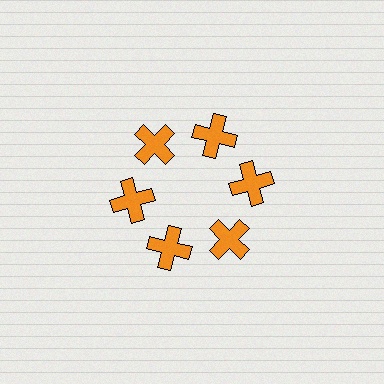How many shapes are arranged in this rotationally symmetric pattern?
There are 6 shapes, arranged in 6 groups of 1.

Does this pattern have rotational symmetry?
Yes, this pattern has 6-fold rotational symmetry. It looks the same after rotating 60 degrees around the center.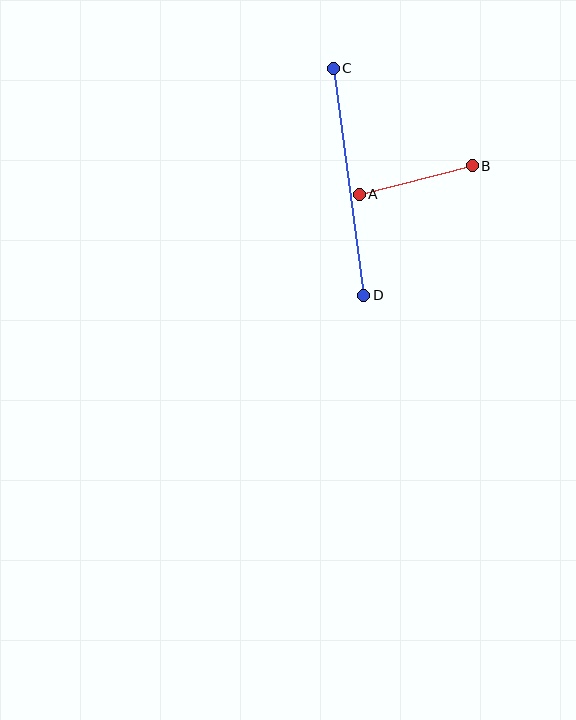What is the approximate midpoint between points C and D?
The midpoint is at approximately (348, 182) pixels.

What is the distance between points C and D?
The distance is approximately 229 pixels.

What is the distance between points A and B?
The distance is approximately 116 pixels.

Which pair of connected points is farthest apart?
Points C and D are farthest apart.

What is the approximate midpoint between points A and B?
The midpoint is at approximately (416, 180) pixels.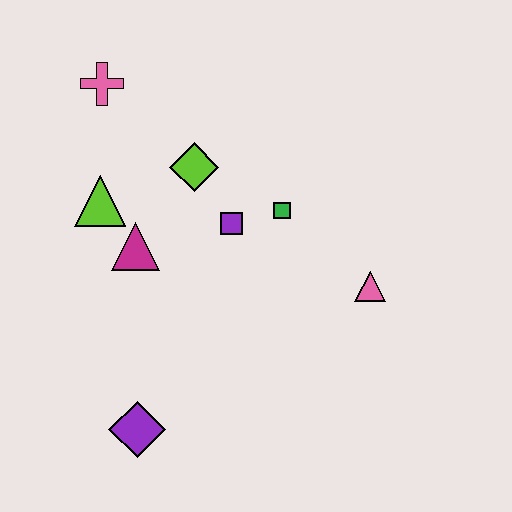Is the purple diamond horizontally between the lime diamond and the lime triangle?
Yes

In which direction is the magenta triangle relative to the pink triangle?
The magenta triangle is to the left of the pink triangle.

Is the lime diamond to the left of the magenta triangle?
No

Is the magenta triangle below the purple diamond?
No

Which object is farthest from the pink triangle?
The pink cross is farthest from the pink triangle.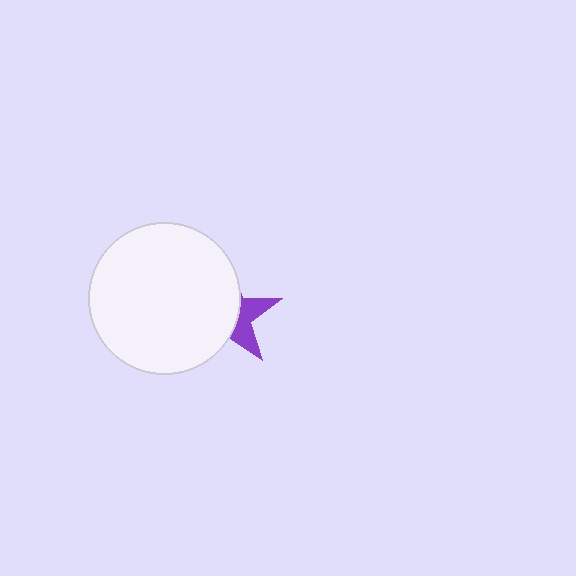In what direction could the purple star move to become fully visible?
The purple star could move right. That would shift it out from behind the white circle entirely.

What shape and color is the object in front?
The object in front is a white circle.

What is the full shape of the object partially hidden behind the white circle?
The partially hidden object is a purple star.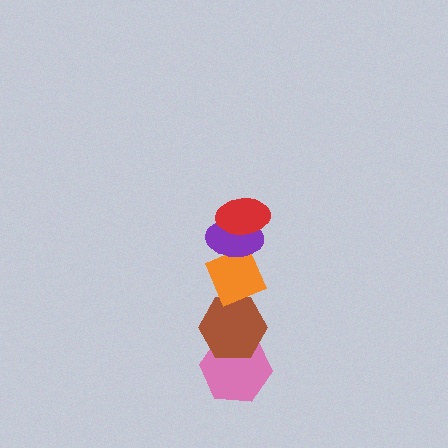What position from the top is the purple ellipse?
The purple ellipse is 2nd from the top.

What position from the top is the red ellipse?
The red ellipse is 1st from the top.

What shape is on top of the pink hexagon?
The brown hexagon is on top of the pink hexagon.